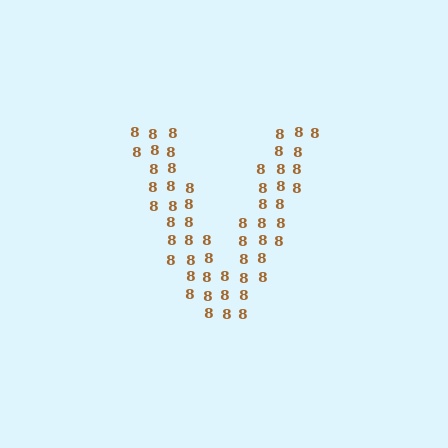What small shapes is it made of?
It is made of small digit 8's.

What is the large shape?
The large shape is the letter V.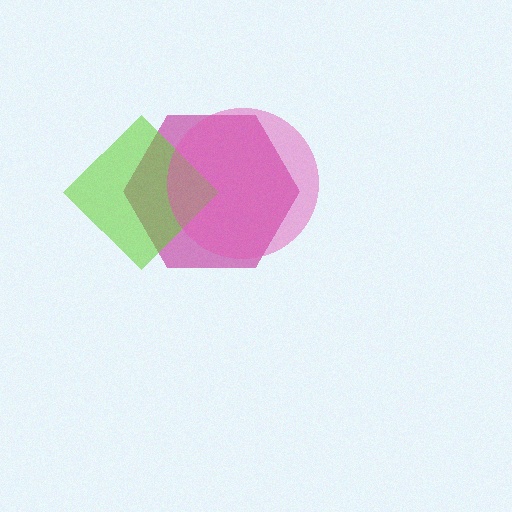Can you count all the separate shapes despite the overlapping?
Yes, there are 3 separate shapes.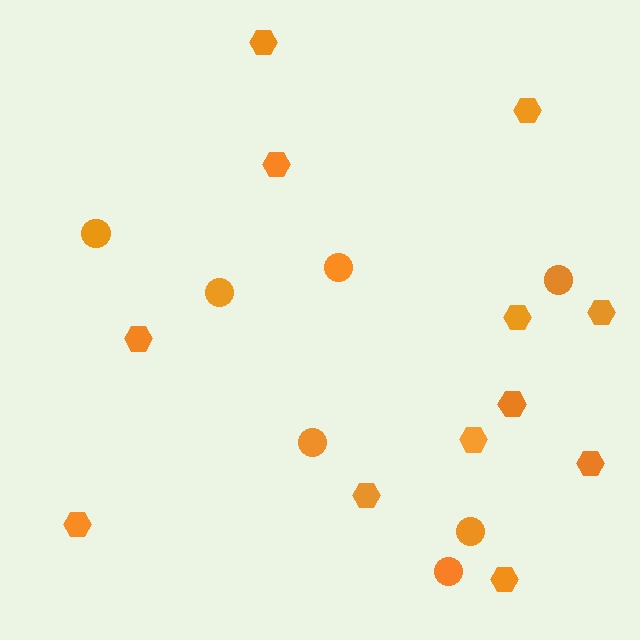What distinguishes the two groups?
There are 2 groups: one group of circles (7) and one group of hexagons (12).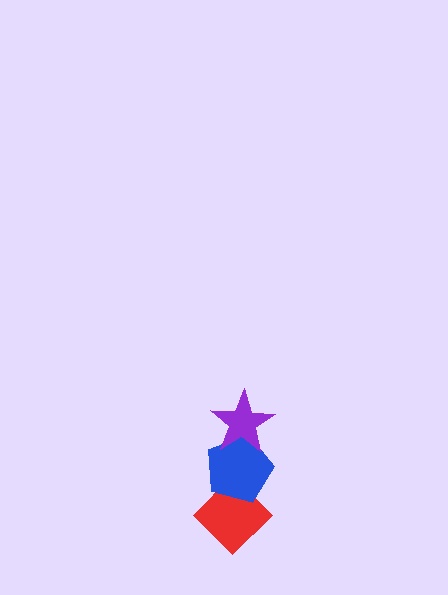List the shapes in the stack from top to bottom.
From top to bottom: the purple star, the blue pentagon, the red diamond.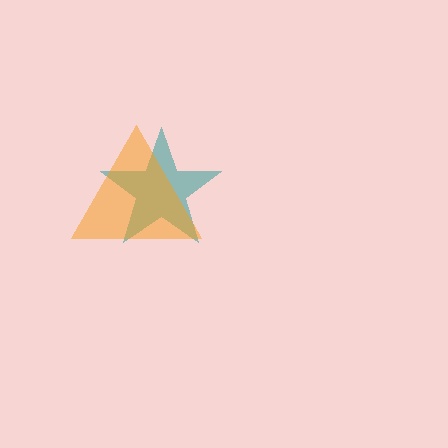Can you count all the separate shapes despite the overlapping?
Yes, there are 2 separate shapes.